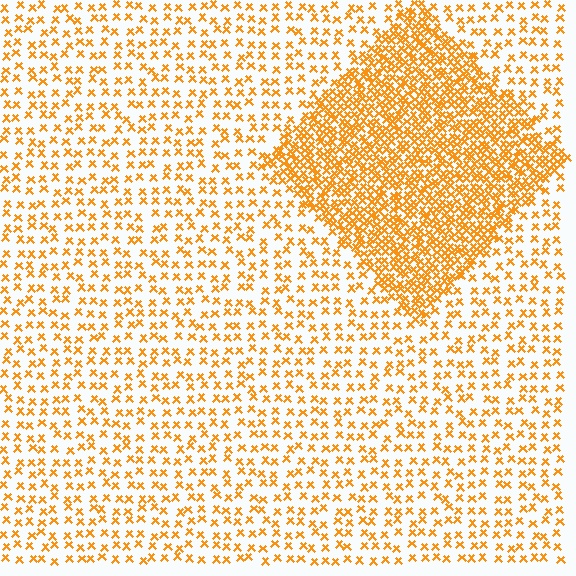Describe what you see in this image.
The image contains small orange elements arranged at two different densities. A diamond-shaped region is visible where the elements are more densely packed than the surrounding area.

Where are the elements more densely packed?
The elements are more densely packed inside the diamond boundary.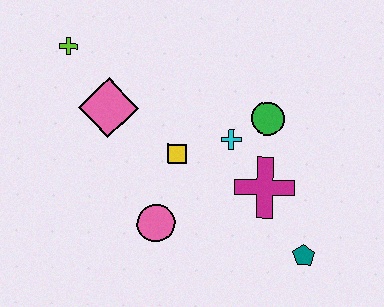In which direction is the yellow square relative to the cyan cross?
The yellow square is to the left of the cyan cross.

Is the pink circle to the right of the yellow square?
No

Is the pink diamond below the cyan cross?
No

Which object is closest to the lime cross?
The pink diamond is closest to the lime cross.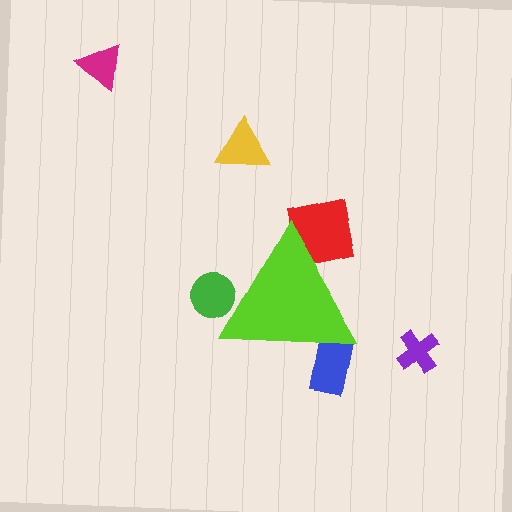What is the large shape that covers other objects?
A lime triangle.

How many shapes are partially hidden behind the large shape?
3 shapes are partially hidden.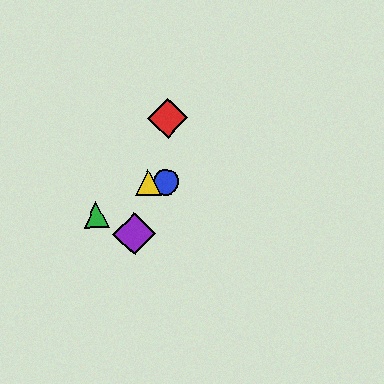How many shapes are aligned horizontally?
2 shapes (the blue circle, the yellow triangle) are aligned horizontally.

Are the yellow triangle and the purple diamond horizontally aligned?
No, the yellow triangle is at y≈183 and the purple diamond is at y≈234.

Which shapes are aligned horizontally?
The blue circle, the yellow triangle are aligned horizontally.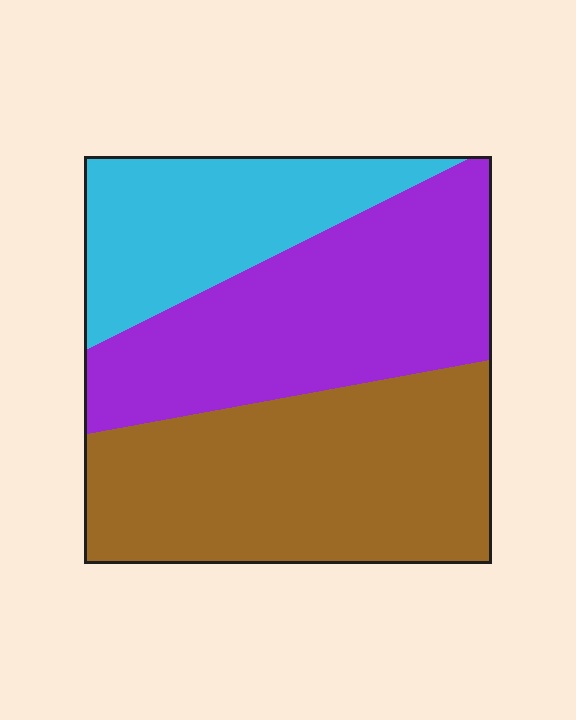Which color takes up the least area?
Cyan, at roughly 25%.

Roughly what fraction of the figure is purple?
Purple covers 36% of the figure.